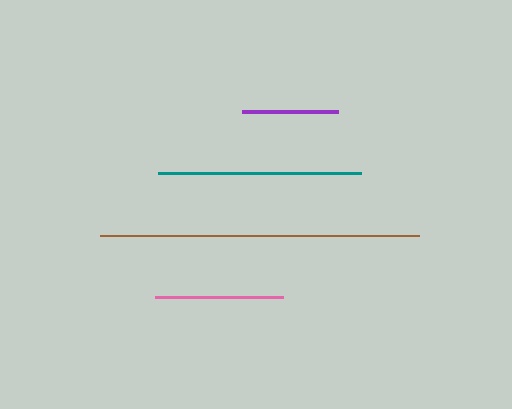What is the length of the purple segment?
The purple segment is approximately 96 pixels long.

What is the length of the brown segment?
The brown segment is approximately 319 pixels long.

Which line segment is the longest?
The brown line is the longest at approximately 319 pixels.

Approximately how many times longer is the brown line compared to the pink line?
The brown line is approximately 2.5 times the length of the pink line.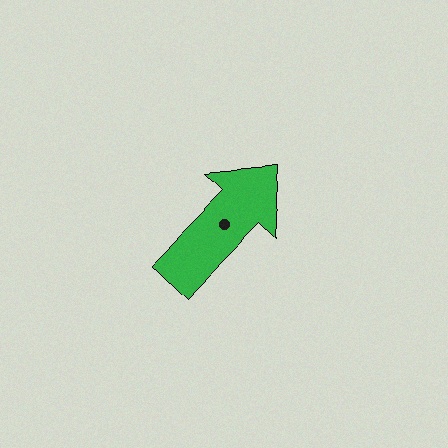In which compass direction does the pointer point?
Northeast.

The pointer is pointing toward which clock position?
Roughly 1 o'clock.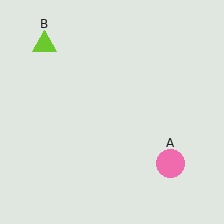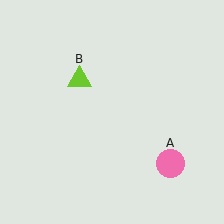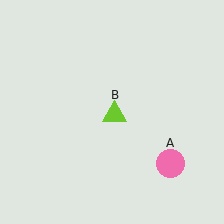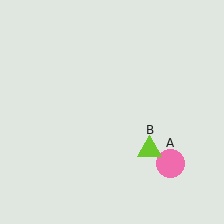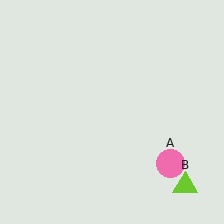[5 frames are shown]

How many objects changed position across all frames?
1 object changed position: lime triangle (object B).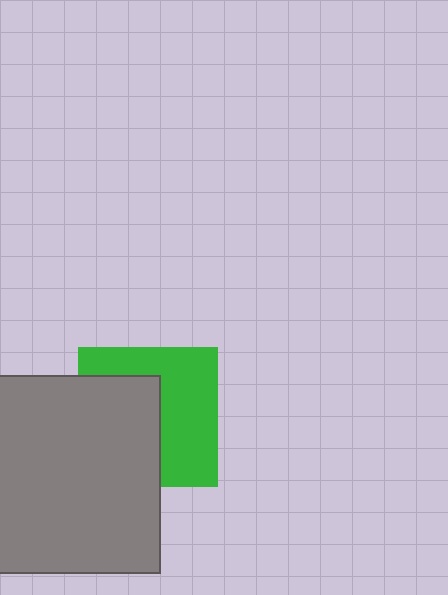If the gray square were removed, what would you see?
You would see the complete green square.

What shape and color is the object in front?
The object in front is a gray square.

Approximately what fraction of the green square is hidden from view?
Roughly 48% of the green square is hidden behind the gray square.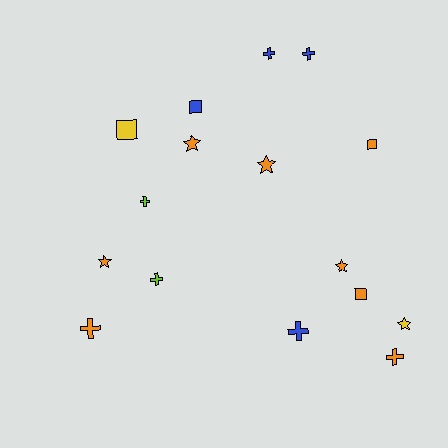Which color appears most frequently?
Orange, with 8 objects.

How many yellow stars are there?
There is 1 yellow star.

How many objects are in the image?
There are 16 objects.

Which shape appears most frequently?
Cross, with 7 objects.